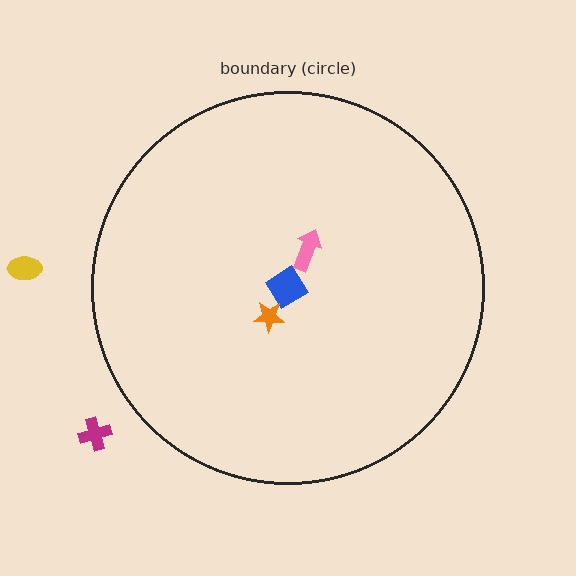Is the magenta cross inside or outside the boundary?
Outside.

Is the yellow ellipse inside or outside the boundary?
Outside.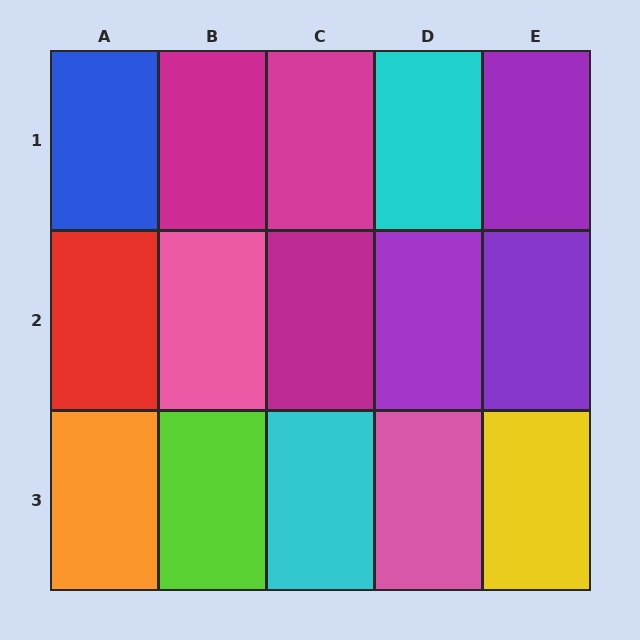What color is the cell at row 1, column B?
Magenta.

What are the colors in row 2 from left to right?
Red, pink, magenta, purple, purple.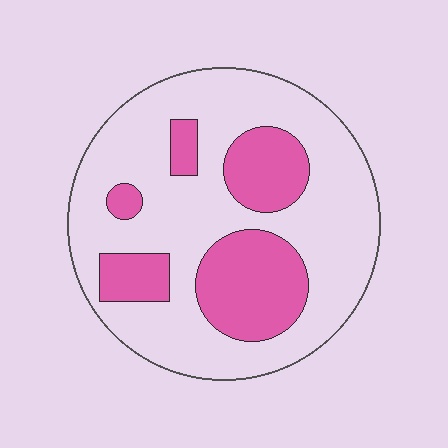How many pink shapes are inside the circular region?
5.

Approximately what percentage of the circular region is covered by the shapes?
Approximately 30%.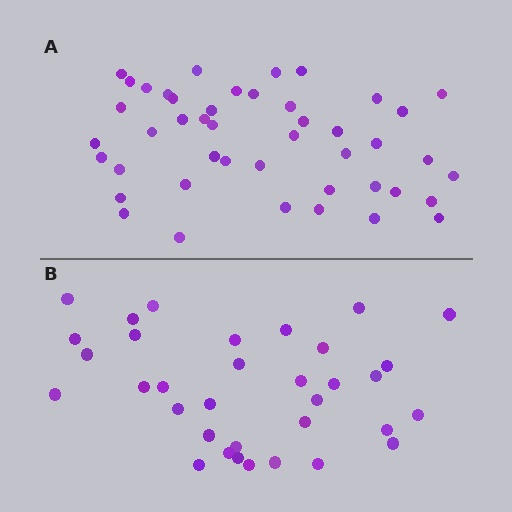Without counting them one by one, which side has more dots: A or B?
Region A (the top region) has more dots.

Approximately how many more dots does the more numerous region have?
Region A has roughly 12 or so more dots than region B.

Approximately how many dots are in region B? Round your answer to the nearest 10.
About 30 dots. (The exact count is 34, which rounds to 30.)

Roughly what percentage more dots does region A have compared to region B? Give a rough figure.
About 30% more.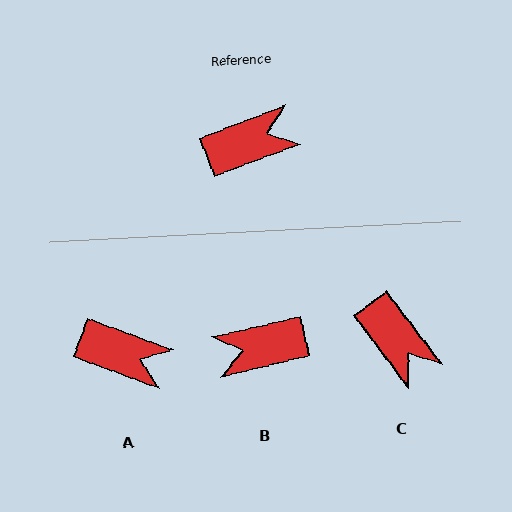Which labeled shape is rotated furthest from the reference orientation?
B, about 172 degrees away.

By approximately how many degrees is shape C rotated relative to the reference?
Approximately 74 degrees clockwise.